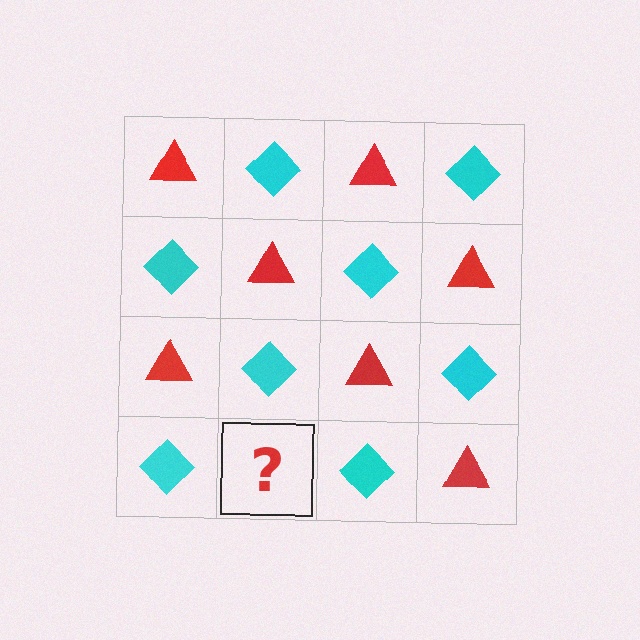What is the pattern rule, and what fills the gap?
The rule is that it alternates red triangle and cyan diamond in a checkerboard pattern. The gap should be filled with a red triangle.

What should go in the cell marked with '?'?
The missing cell should contain a red triangle.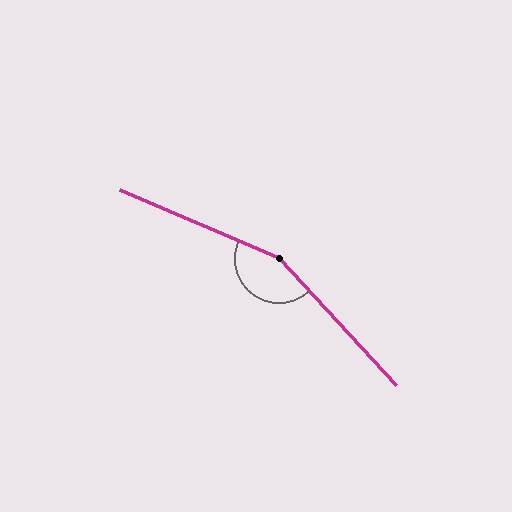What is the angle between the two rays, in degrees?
Approximately 156 degrees.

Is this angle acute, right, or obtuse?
It is obtuse.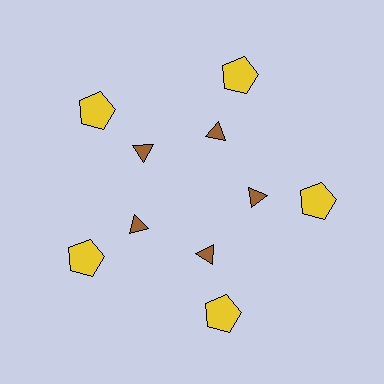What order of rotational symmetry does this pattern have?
This pattern has 5-fold rotational symmetry.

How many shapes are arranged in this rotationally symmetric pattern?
There are 10 shapes, arranged in 5 groups of 2.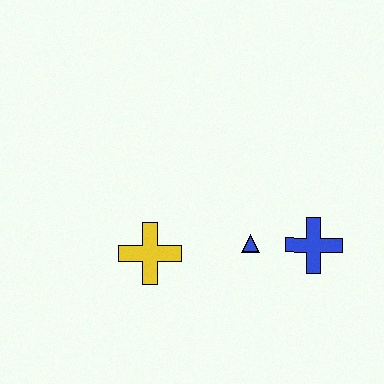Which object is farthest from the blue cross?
The yellow cross is farthest from the blue cross.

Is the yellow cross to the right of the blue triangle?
No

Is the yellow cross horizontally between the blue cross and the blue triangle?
No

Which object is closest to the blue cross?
The blue triangle is closest to the blue cross.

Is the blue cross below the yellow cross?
No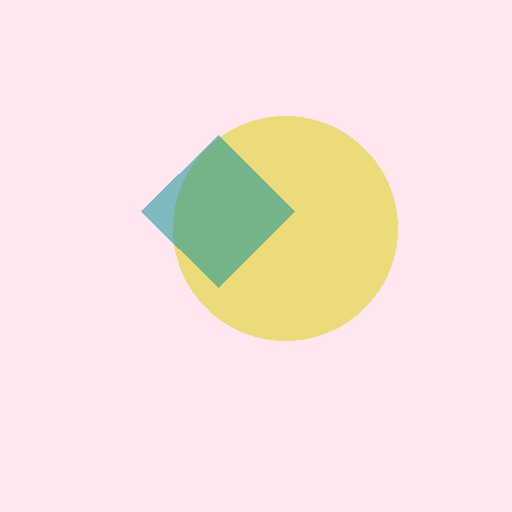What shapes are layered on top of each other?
The layered shapes are: a yellow circle, a teal diamond.